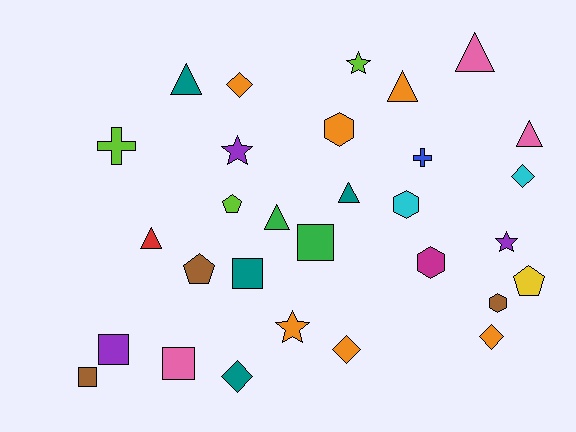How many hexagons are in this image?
There are 4 hexagons.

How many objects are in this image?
There are 30 objects.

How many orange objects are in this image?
There are 6 orange objects.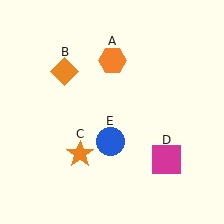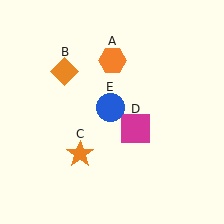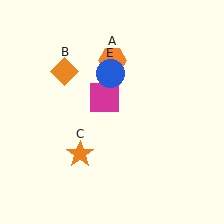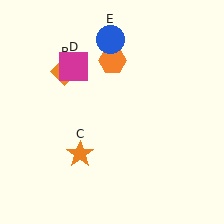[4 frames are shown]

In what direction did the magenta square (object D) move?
The magenta square (object D) moved up and to the left.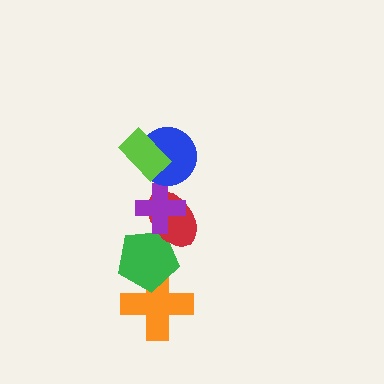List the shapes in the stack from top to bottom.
From top to bottom: the lime rectangle, the blue circle, the purple cross, the red ellipse, the green pentagon, the orange cross.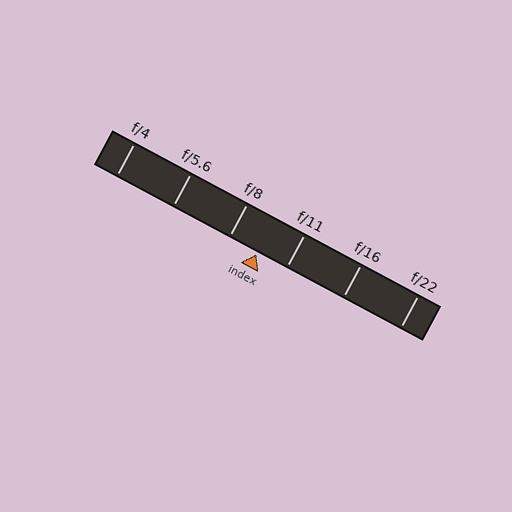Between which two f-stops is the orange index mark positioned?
The index mark is between f/8 and f/11.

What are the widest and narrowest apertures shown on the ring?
The widest aperture shown is f/4 and the narrowest is f/22.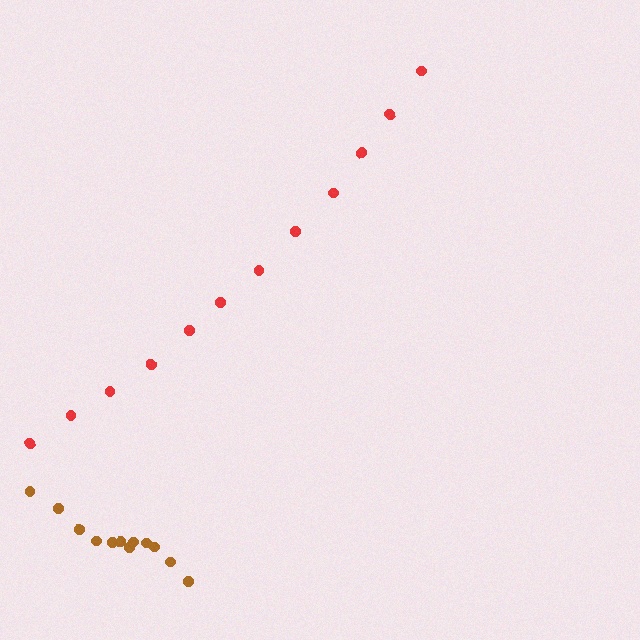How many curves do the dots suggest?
There are 2 distinct paths.